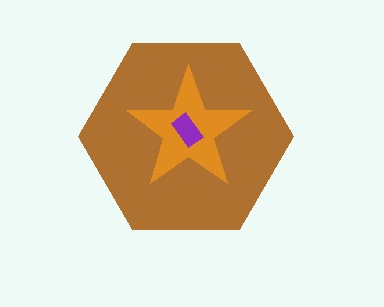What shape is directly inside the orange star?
The purple rectangle.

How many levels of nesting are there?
3.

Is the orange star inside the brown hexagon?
Yes.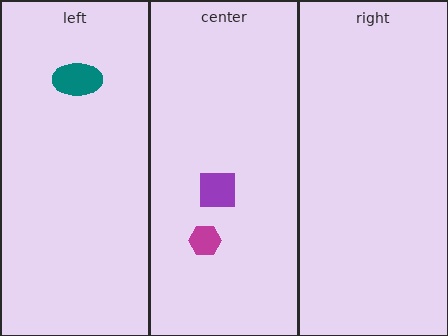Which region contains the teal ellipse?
The left region.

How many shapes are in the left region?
1.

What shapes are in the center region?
The purple square, the magenta hexagon.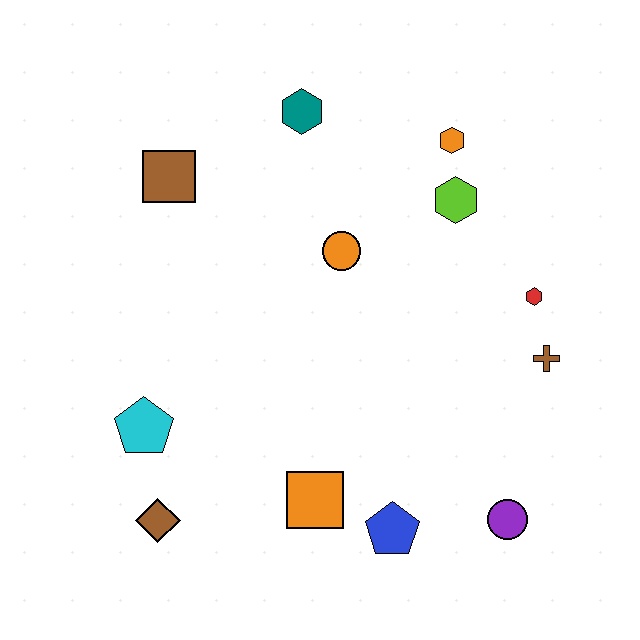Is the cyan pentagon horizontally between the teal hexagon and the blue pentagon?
No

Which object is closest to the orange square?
The blue pentagon is closest to the orange square.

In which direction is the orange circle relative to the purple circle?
The orange circle is above the purple circle.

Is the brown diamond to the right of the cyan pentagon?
Yes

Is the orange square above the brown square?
No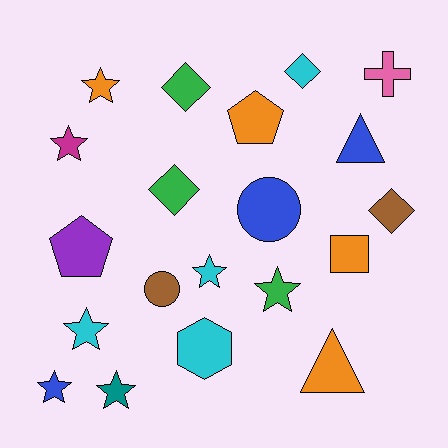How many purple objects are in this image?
There is 1 purple object.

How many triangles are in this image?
There are 2 triangles.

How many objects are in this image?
There are 20 objects.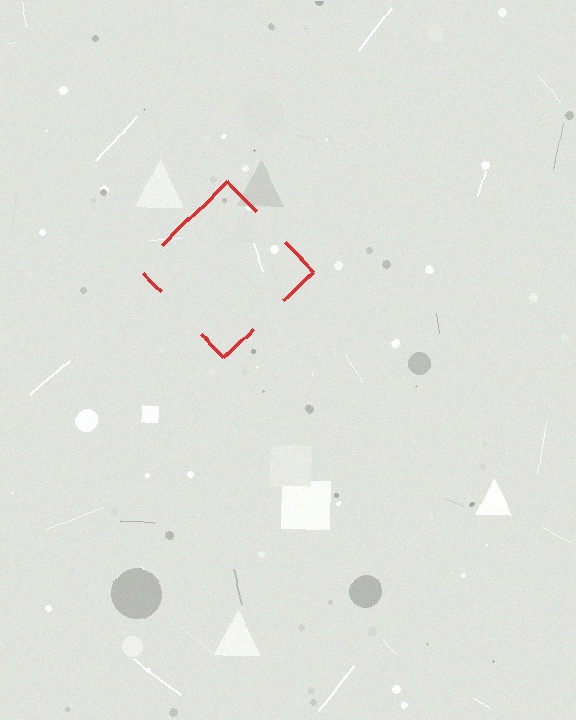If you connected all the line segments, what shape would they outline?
They would outline a diamond.